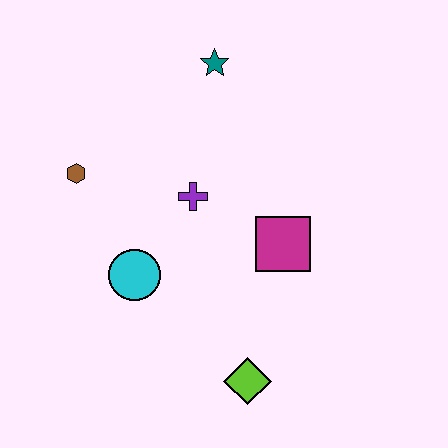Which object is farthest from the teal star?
The lime diamond is farthest from the teal star.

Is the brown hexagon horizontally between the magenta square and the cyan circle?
No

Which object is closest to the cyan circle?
The purple cross is closest to the cyan circle.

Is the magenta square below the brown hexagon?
Yes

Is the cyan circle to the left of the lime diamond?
Yes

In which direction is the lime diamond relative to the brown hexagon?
The lime diamond is below the brown hexagon.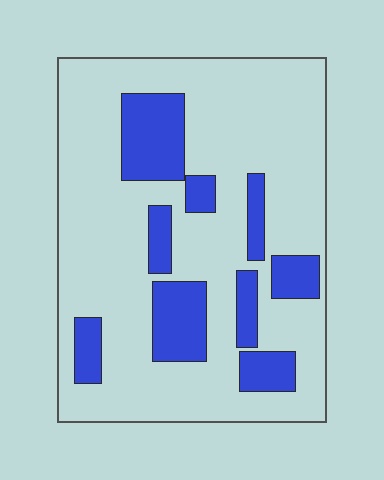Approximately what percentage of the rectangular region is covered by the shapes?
Approximately 25%.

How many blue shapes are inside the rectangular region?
9.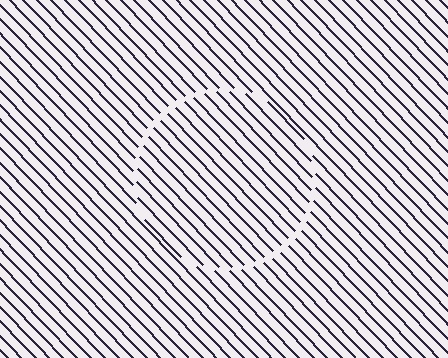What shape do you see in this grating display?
An illusory circle. The interior of the shape contains the same grating, shifted by half a period — the contour is defined by the phase discontinuity where line-ends from the inner and outer gratings abut.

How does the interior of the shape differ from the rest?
The interior of the shape contains the same grating, shifted by half a period — the contour is defined by the phase discontinuity where line-ends from the inner and outer gratings abut.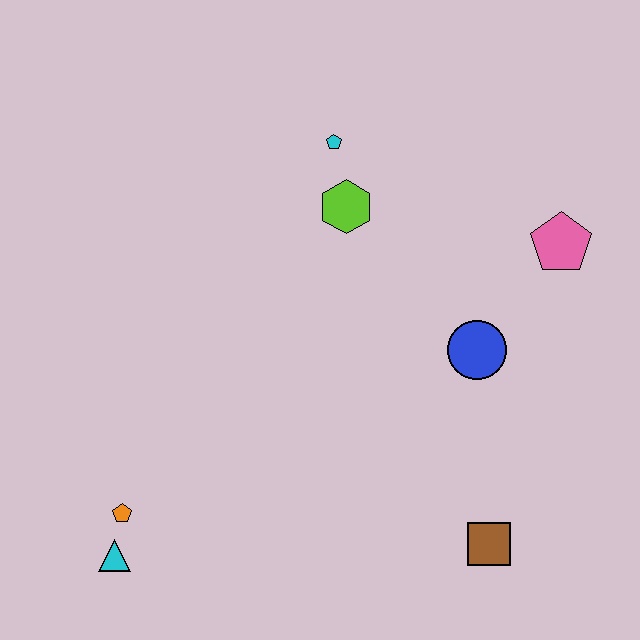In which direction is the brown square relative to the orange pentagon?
The brown square is to the right of the orange pentagon.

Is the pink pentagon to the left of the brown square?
No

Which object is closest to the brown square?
The blue circle is closest to the brown square.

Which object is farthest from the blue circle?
The cyan triangle is farthest from the blue circle.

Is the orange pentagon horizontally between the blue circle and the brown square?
No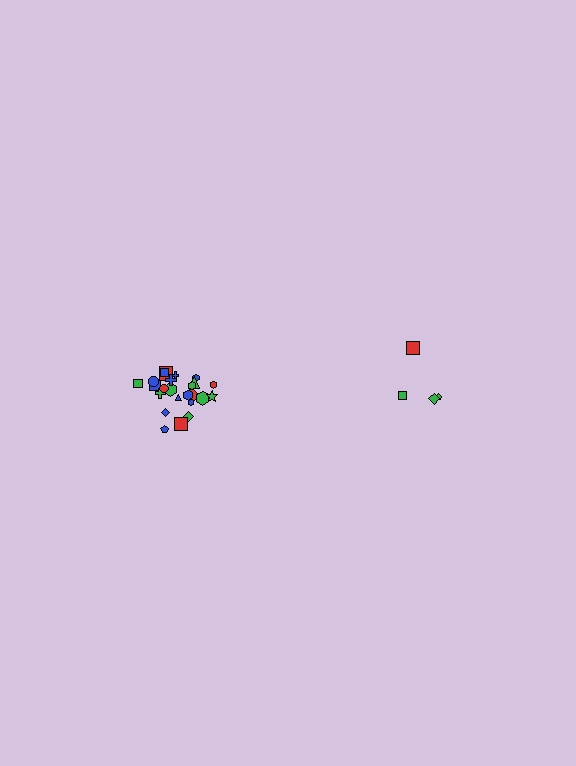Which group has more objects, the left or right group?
The left group.